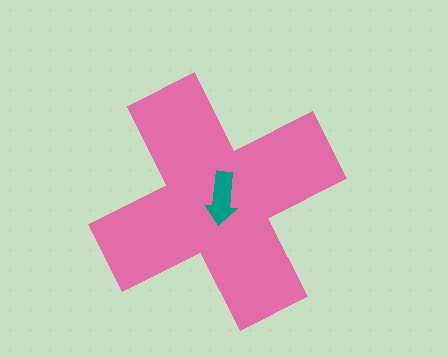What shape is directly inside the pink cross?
The teal arrow.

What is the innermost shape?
The teal arrow.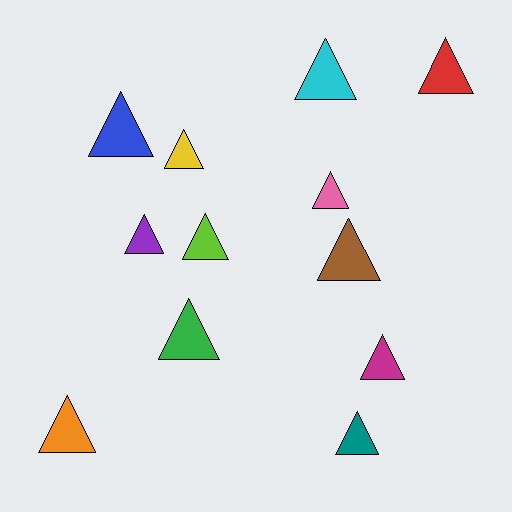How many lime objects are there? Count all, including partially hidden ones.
There is 1 lime object.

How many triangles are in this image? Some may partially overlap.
There are 12 triangles.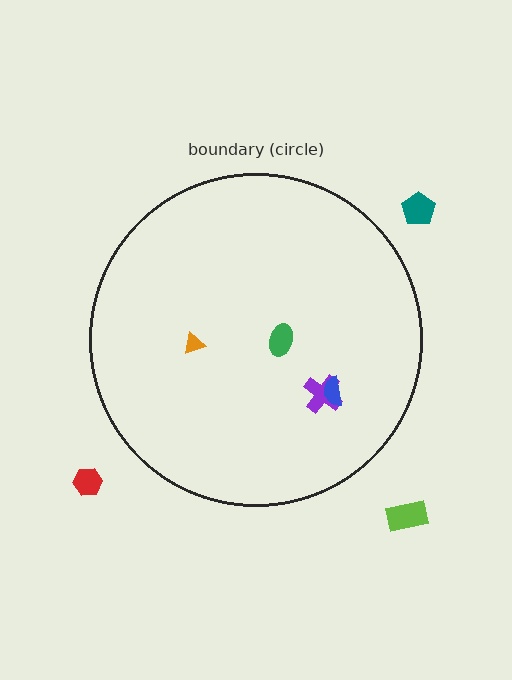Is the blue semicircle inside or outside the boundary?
Inside.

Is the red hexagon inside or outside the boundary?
Outside.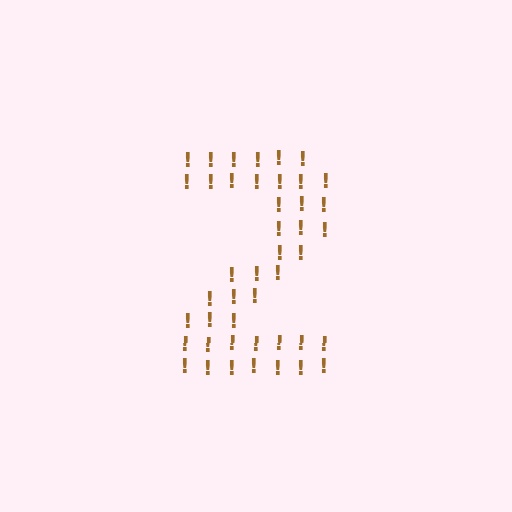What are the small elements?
The small elements are exclamation marks.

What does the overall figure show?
The overall figure shows the digit 2.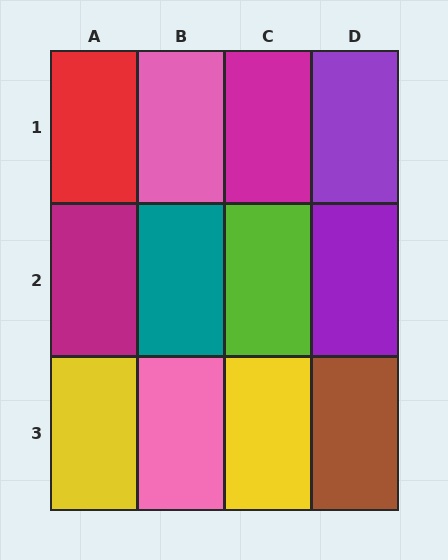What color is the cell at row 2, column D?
Purple.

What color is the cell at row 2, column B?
Teal.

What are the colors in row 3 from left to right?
Yellow, pink, yellow, brown.